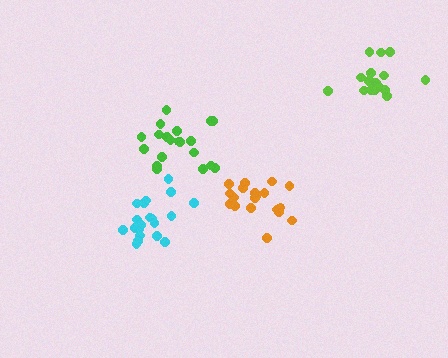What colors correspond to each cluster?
The clusters are colored: green, lime, orange, cyan.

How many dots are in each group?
Group 1: 20 dots, Group 2: 17 dots, Group 3: 19 dots, Group 4: 20 dots (76 total).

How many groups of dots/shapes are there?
There are 4 groups.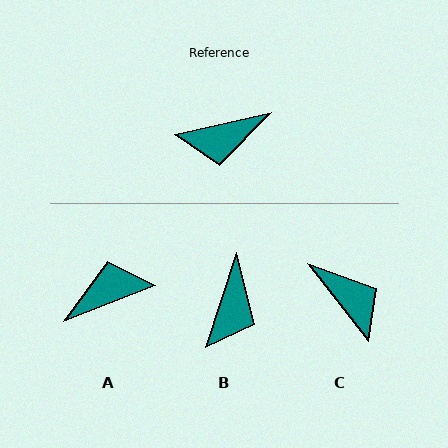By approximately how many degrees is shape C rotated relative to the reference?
Approximately 115 degrees counter-clockwise.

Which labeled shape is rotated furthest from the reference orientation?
A, about 172 degrees away.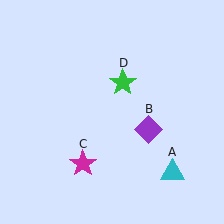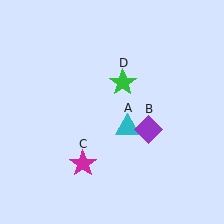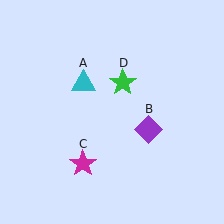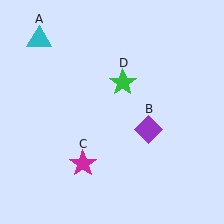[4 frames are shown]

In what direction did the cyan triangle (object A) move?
The cyan triangle (object A) moved up and to the left.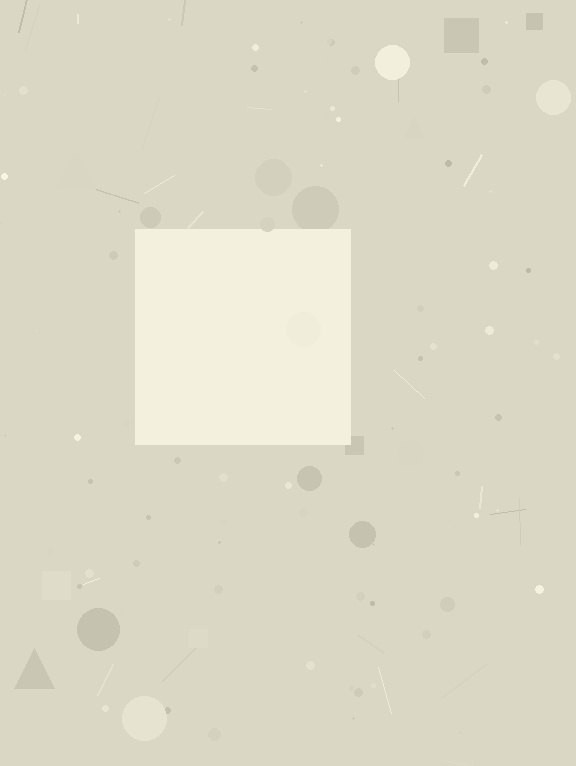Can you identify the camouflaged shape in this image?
The camouflaged shape is a square.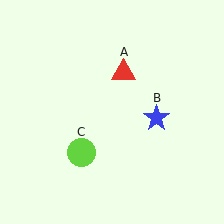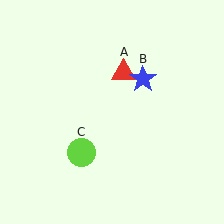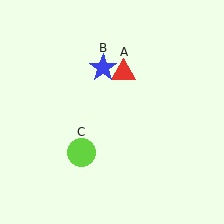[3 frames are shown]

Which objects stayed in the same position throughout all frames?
Red triangle (object A) and lime circle (object C) remained stationary.